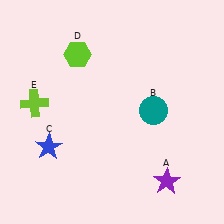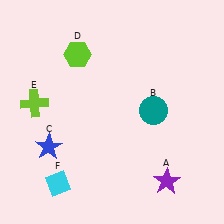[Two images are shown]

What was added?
A cyan diamond (F) was added in Image 2.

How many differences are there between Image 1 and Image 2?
There is 1 difference between the two images.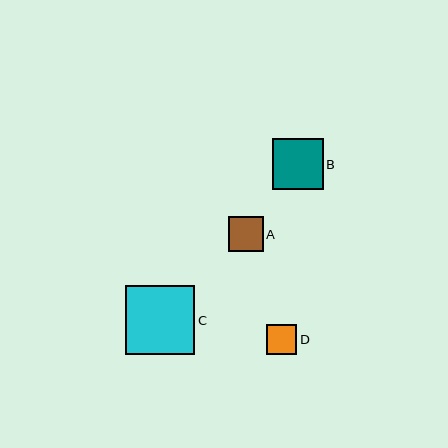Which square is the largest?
Square C is the largest with a size of approximately 69 pixels.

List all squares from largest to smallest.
From largest to smallest: C, B, A, D.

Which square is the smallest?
Square D is the smallest with a size of approximately 30 pixels.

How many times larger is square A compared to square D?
Square A is approximately 1.2 times the size of square D.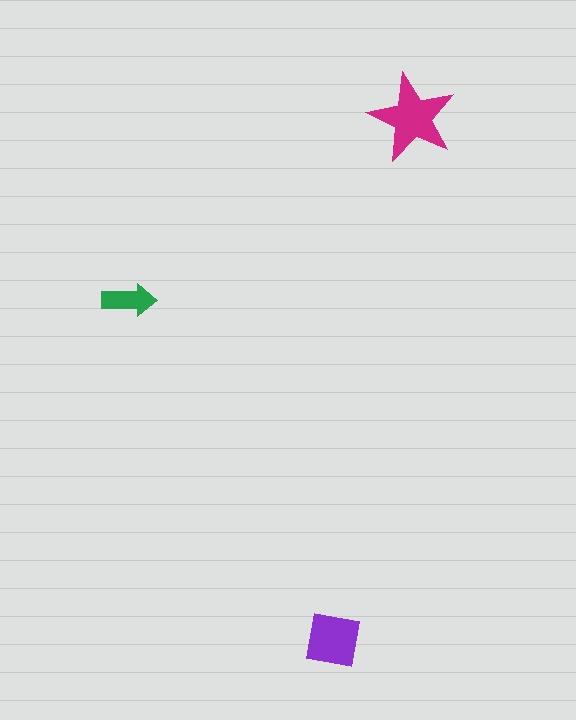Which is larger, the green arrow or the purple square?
The purple square.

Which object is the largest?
The magenta star.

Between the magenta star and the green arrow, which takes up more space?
The magenta star.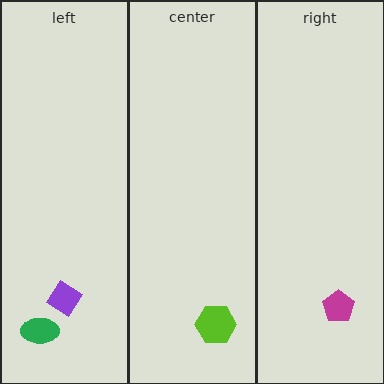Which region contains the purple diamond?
The left region.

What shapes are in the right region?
The magenta pentagon.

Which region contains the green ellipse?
The left region.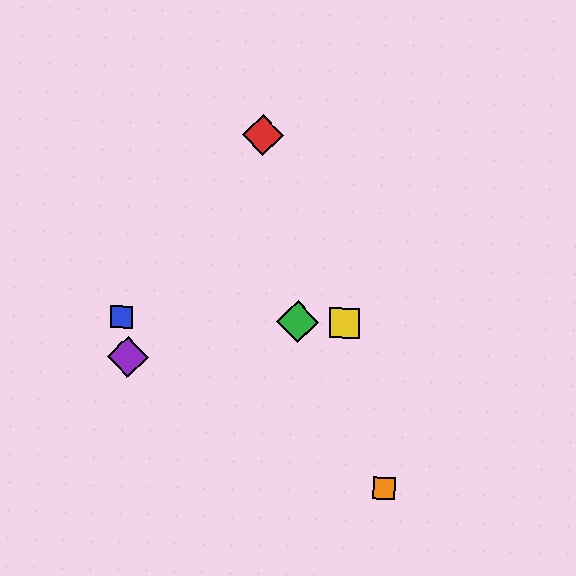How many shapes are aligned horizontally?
3 shapes (the blue square, the green diamond, the yellow square) are aligned horizontally.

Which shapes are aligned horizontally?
The blue square, the green diamond, the yellow square are aligned horizontally.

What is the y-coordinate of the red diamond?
The red diamond is at y≈135.